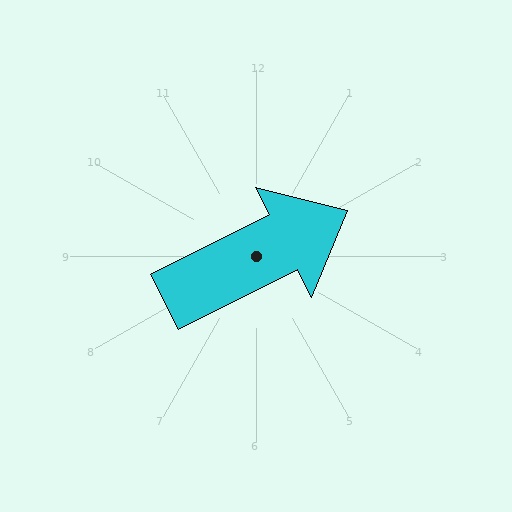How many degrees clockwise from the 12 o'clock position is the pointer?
Approximately 63 degrees.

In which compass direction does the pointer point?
Northeast.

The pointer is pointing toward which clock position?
Roughly 2 o'clock.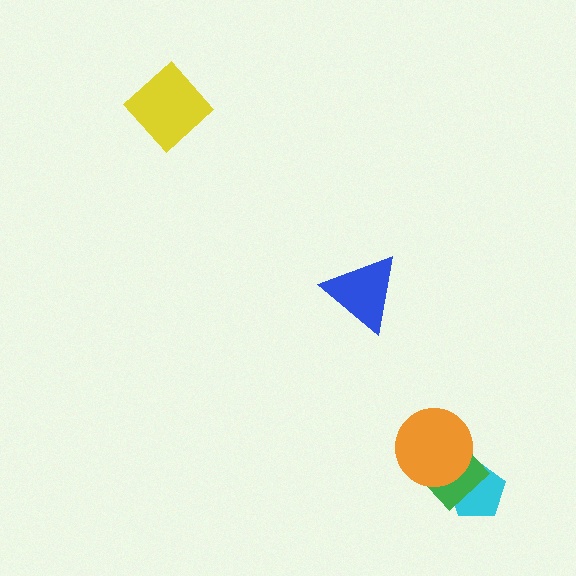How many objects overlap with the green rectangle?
2 objects overlap with the green rectangle.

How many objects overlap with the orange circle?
2 objects overlap with the orange circle.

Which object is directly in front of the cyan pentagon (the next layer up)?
The green rectangle is directly in front of the cyan pentagon.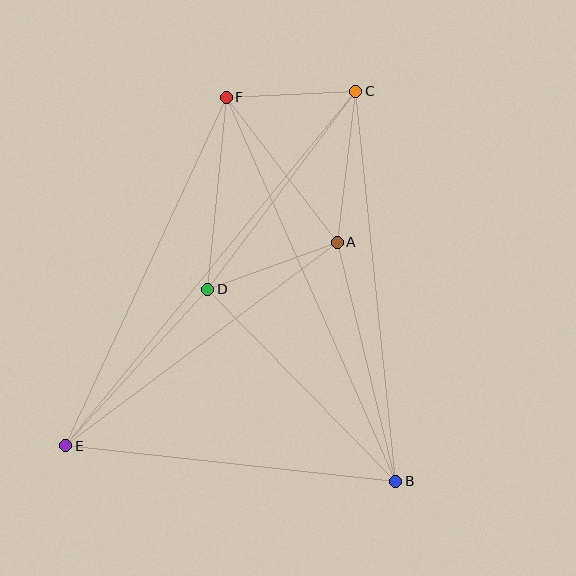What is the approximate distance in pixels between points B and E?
The distance between B and E is approximately 332 pixels.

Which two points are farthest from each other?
Points C and E are farthest from each other.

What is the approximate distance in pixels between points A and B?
The distance between A and B is approximately 246 pixels.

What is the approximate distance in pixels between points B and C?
The distance between B and C is approximately 392 pixels.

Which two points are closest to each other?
Points C and F are closest to each other.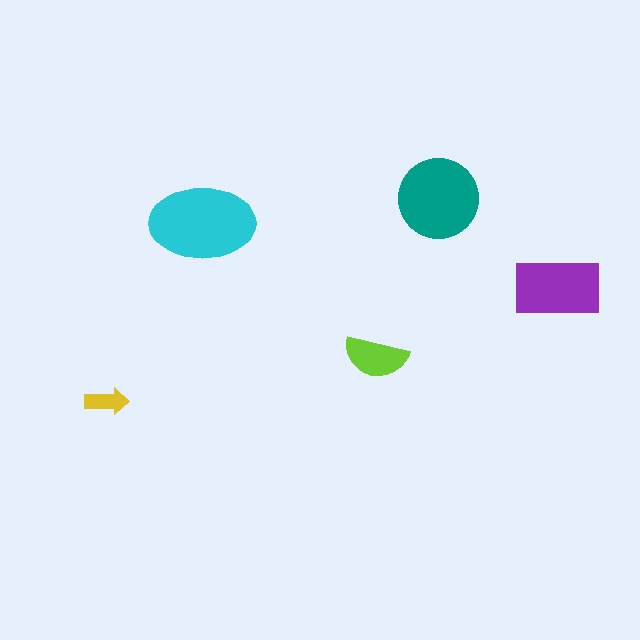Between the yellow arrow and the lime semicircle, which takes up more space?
The lime semicircle.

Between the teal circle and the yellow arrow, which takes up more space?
The teal circle.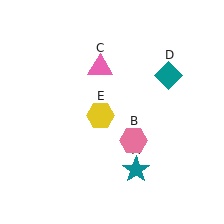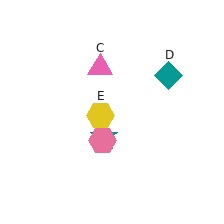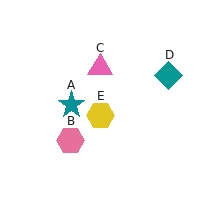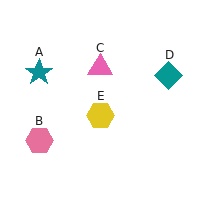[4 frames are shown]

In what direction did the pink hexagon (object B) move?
The pink hexagon (object B) moved left.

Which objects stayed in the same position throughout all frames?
Pink triangle (object C) and teal diamond (object D) and yellow hexagon (object E) remained stationary.